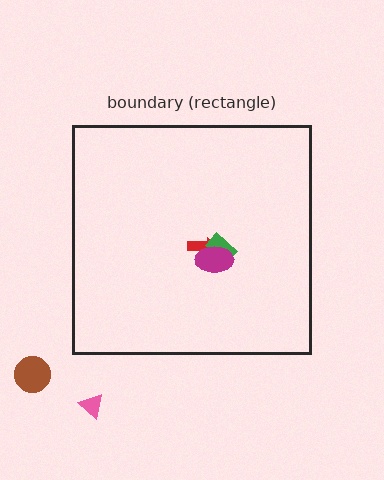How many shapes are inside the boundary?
3 inside, 2 outside.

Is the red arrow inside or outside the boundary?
Inside.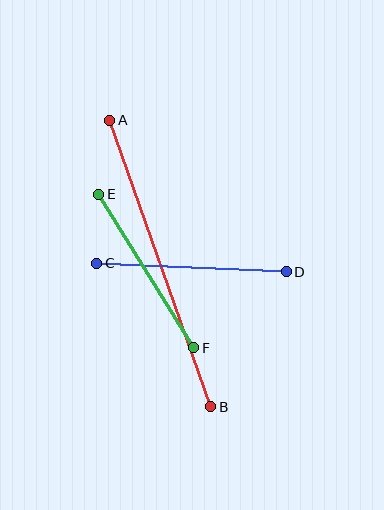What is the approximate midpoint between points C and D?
The midpoint is at approximately (191, 268) pixels.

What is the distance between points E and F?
The distance is approximately 180 pixels.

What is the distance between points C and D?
The distance is approximately 190 pixels.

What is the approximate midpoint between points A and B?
The midpoint is at approximately (160, 263) pixels.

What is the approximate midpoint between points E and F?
The midpoint is at approximately (146, 271) pixels.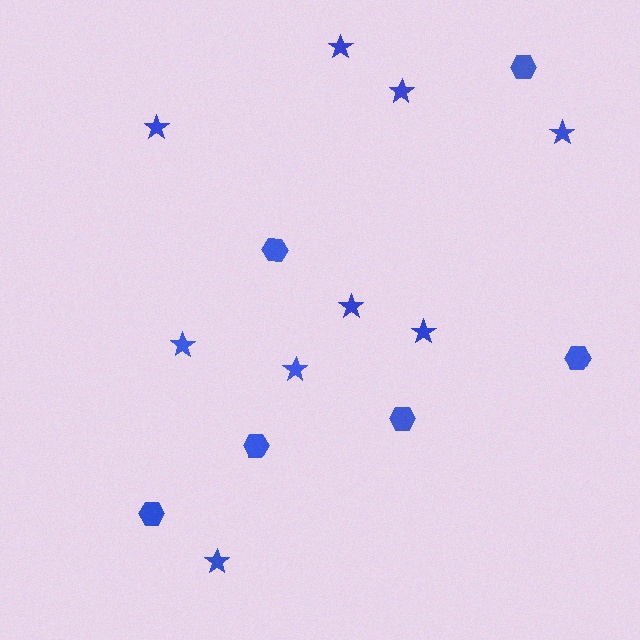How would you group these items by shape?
There are 2 groups: one group of hexagons (6) and one group of stars (9).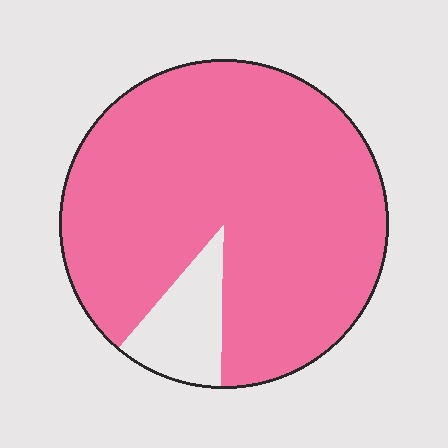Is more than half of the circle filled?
Yes.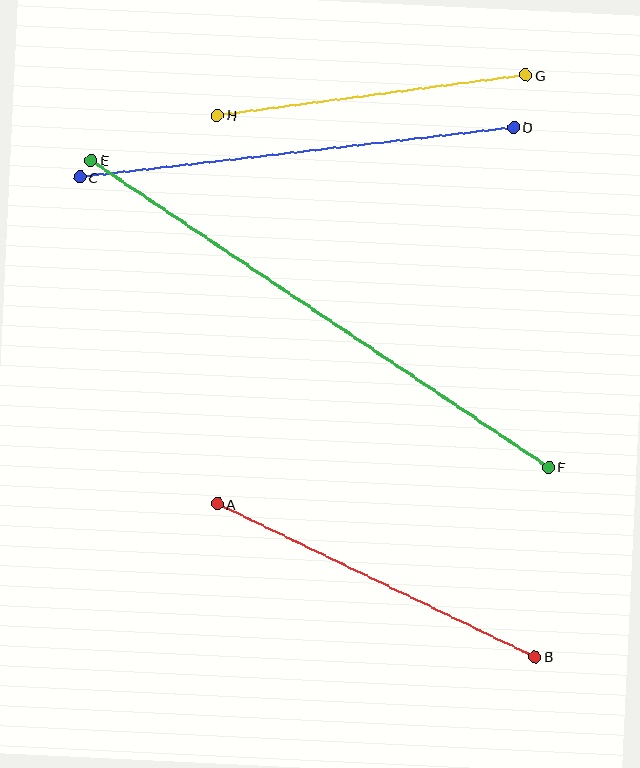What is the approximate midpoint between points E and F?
The midpoint is at approximately (320, 314) pixels.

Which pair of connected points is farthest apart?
Points E and F are farthest apart.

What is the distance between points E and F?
The distance is approximately 551 pixels.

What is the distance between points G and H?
The distance is approximately 311 pixels.